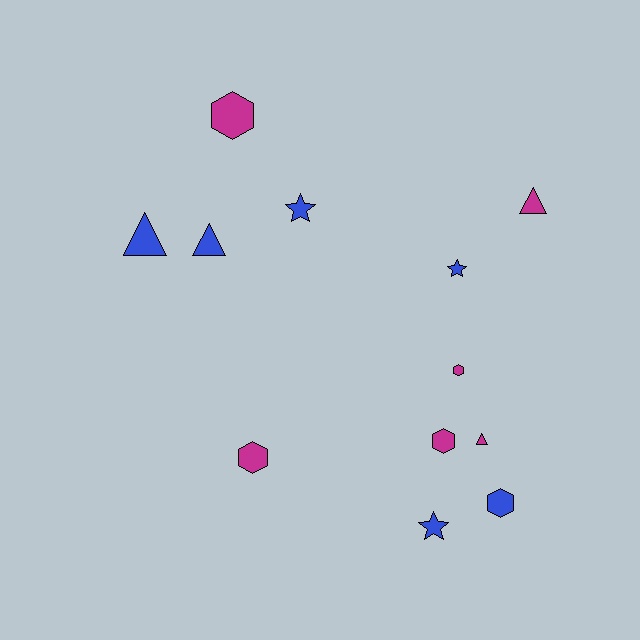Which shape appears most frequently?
Hexagon, with 5 objects.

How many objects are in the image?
There are 12 objects.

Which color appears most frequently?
Magenta, with 6 objects.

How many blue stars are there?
There are 3 blue stars.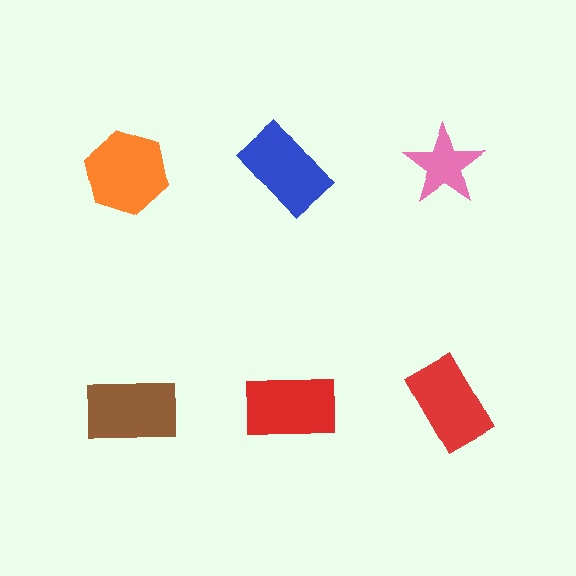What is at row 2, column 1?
A brown rectangle.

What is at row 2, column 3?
A red rectangle.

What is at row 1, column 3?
A pink star.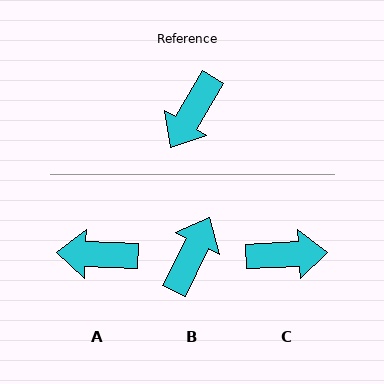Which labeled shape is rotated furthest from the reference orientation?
B, about 175 degrees away.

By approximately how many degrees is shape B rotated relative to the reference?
Approximately 175 degrees clockwise.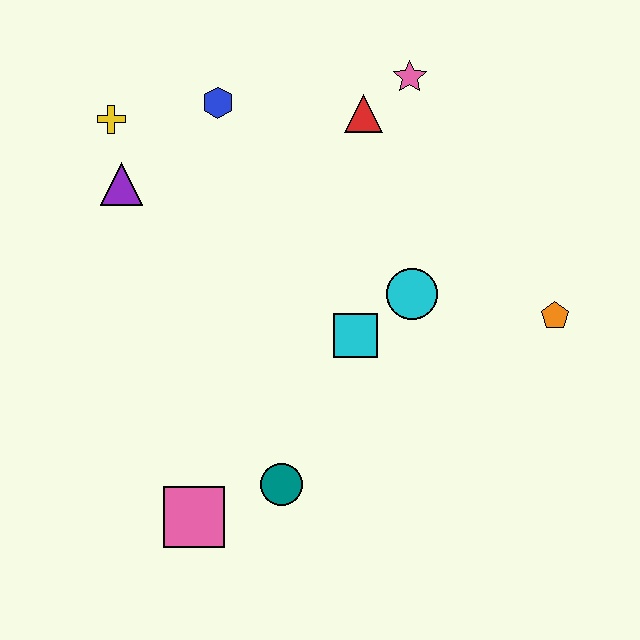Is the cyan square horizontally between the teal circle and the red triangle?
Yes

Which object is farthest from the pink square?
The pink star is farthest from the pink square.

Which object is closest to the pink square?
The teal circle is closest to the pink square.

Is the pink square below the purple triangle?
Yes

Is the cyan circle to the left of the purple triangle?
No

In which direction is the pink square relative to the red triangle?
The pink square is below the red triangle.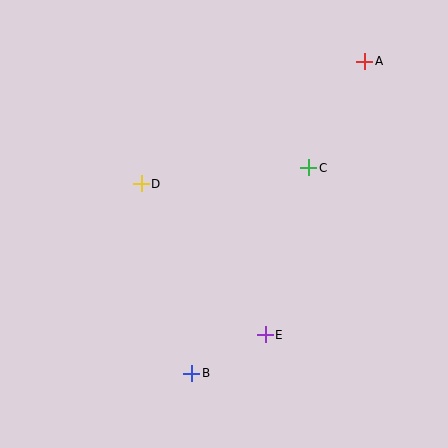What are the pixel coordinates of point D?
Point D is at (141, 184).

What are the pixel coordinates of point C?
Point C is at (309, 168).